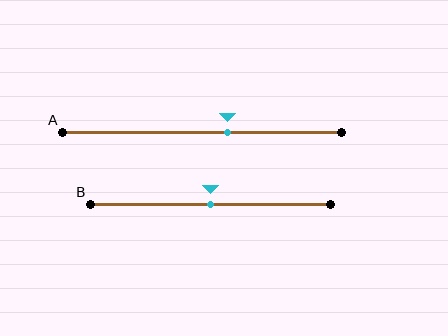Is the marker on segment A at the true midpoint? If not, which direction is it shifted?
No, the marker on segment A is shifted to the right by about 9% of the segment length.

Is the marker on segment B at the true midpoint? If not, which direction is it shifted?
Yes, the marker on segment B is at the true midpoint.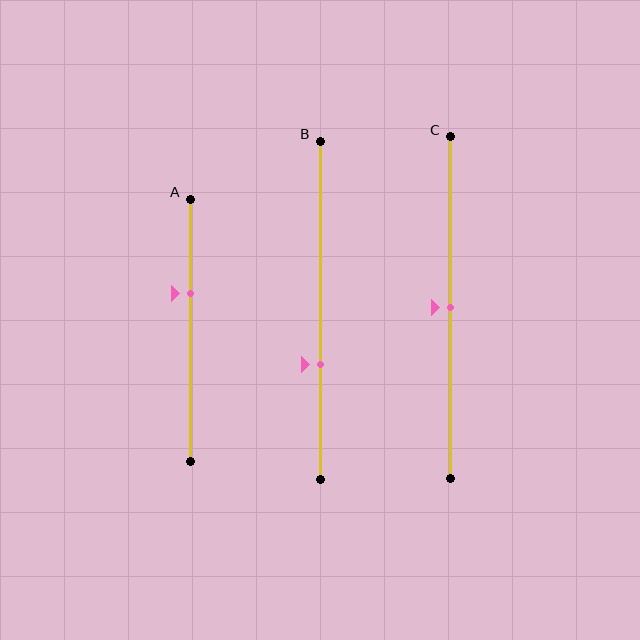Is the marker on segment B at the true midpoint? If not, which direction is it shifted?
No, the marker on segment B is shifted downward by about 16% of the segment length.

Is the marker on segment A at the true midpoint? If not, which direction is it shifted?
No, the marker on segment A is shifted upward by about 14% of the segment length.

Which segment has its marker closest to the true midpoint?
Segment C has its marker closest to the true midpoint.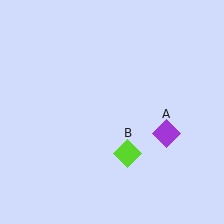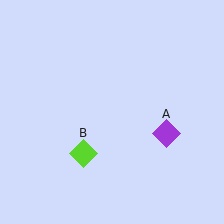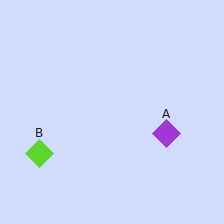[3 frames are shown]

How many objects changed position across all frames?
1 object changed position: lime diamond (object B).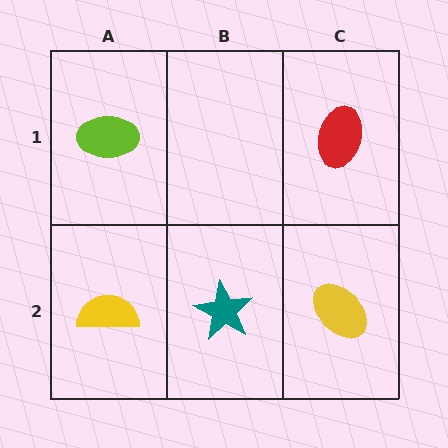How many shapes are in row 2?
3 shapes.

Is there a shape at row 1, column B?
No, that cell is empty.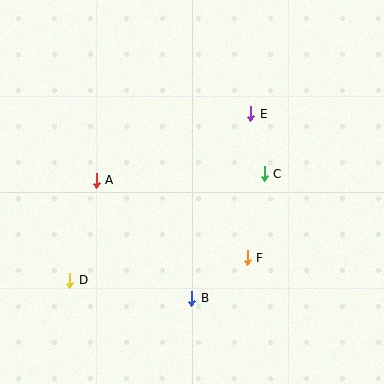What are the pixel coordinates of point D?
Point D is at (70, 280).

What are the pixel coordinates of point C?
Point C is at (264, 174).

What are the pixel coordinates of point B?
Point B is at (192, 298).